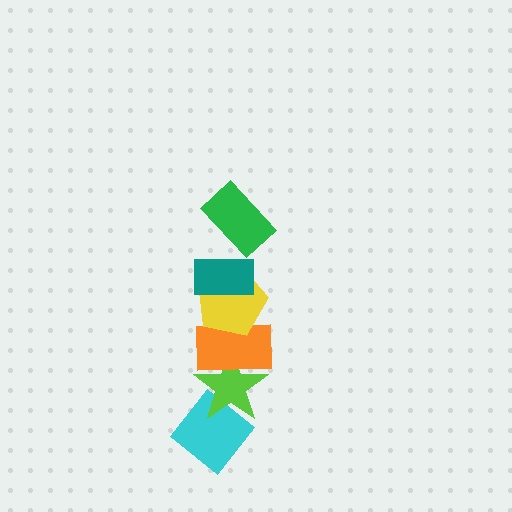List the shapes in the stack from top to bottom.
From top to bottom: the green rectangle, the teal rectangle, the yellow pentagon, the orange rectangle, the lime star, the cyan diamond.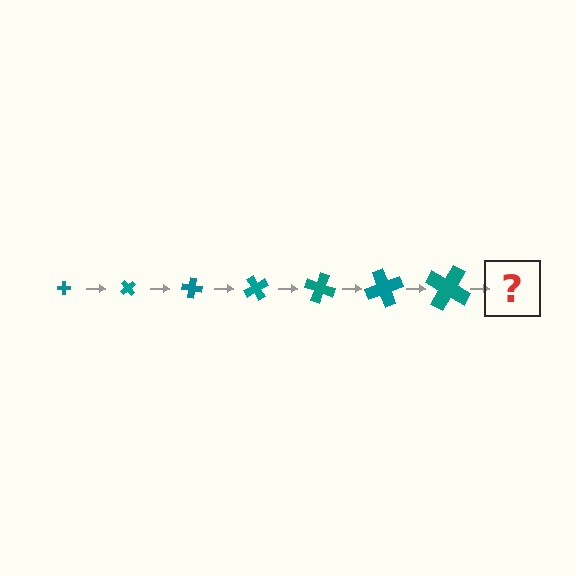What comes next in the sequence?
The next element should be a cross, larger than the previous one and rotated 350 degrees from the start.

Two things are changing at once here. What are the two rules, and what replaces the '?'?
The two rules are that the cross grows larger each step and it rotates 50 degrees each step. The '?' should be a cross, larger than the previous one and rotated 350 degrees from the start.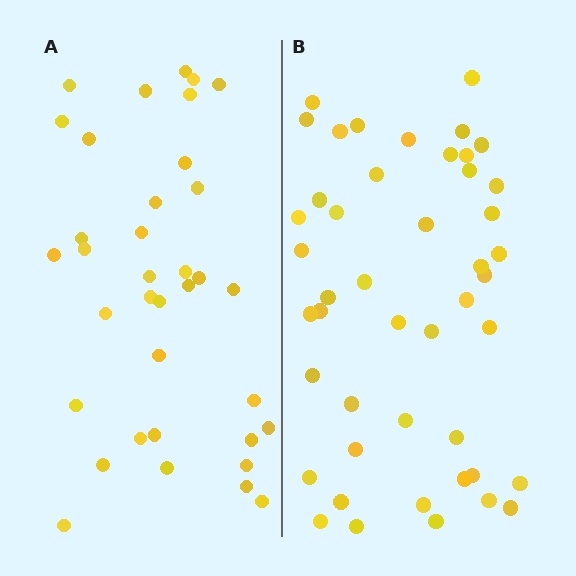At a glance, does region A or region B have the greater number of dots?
Region B (the right region) has more dots.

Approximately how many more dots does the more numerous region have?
Region B has roughly 10 or so more dots than region A.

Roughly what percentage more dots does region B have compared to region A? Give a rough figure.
About 30% more.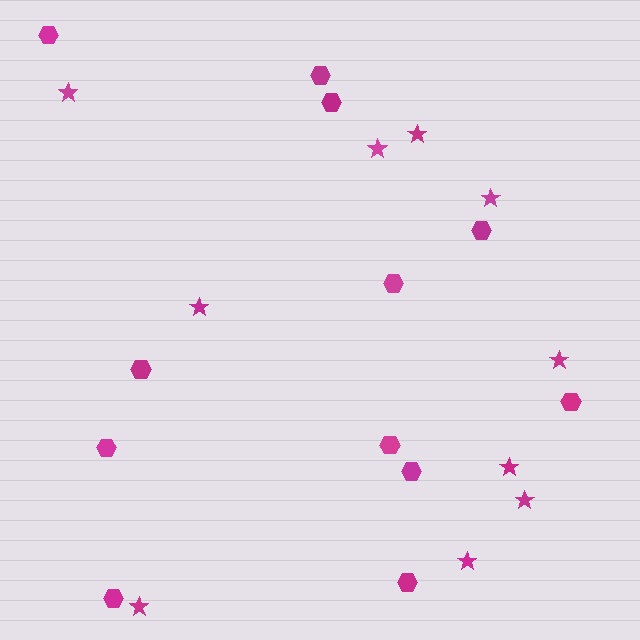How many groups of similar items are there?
There are 2 groups: one group of stars (10) and one group of hexagons (12).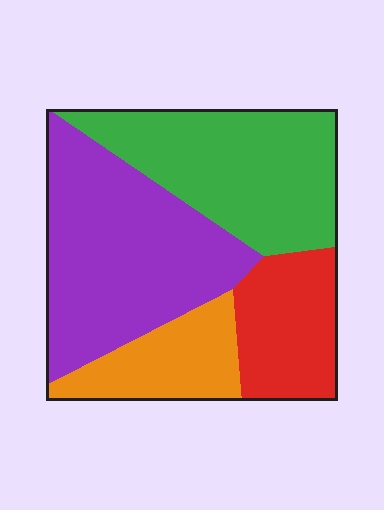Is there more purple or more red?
Purple.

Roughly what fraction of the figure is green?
Green takes up between a quarter and a half of the figure.